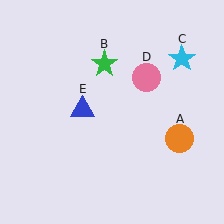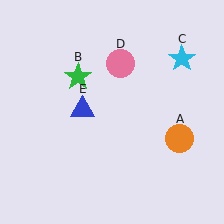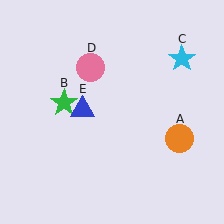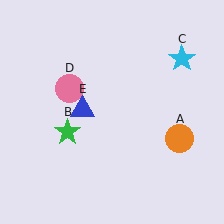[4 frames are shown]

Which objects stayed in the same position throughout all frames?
Orange circle (object A) and cyan star (object C) and blue triangle (object E) remained stationary.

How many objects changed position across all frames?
2 objects changed position: green star (object B), pink circle (object D).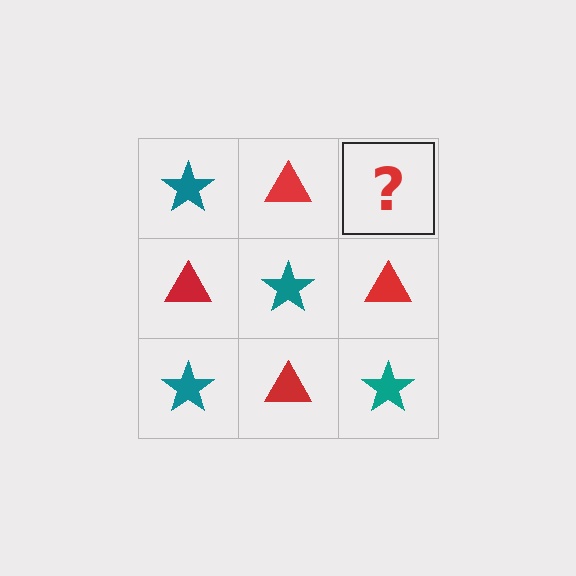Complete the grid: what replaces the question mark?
The question mark should be replaced with a teal star.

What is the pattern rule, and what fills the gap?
The rule is that it alternates teal star and red triangle in a checkerboard pattern. The gap should be filled with a teal star.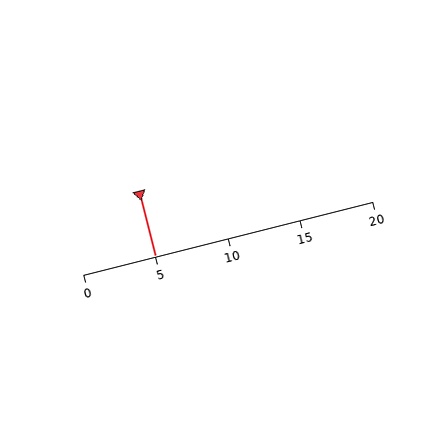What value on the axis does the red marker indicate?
The marker indicates approximately 5.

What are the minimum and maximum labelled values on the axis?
The axis runs from 0 to 20.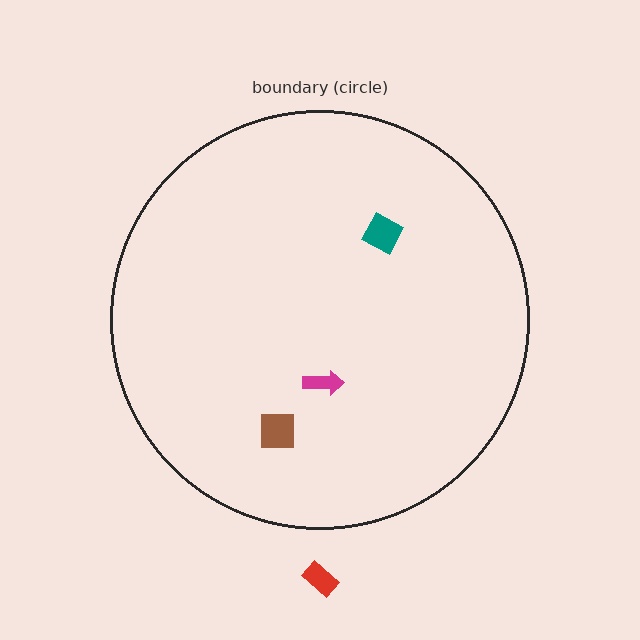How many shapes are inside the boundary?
3 inside, 1 outside.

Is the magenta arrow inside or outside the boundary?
Inside.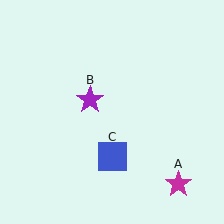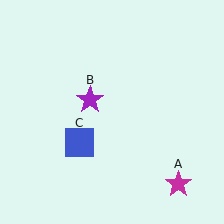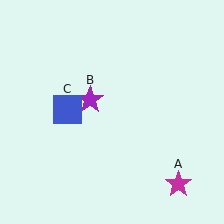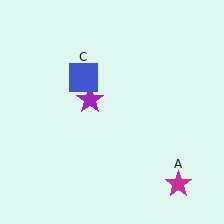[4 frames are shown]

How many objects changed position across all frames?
1 object changed position: blue square (object C).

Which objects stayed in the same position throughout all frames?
Magenta star (object A) and purple star (object B) remained stationary.